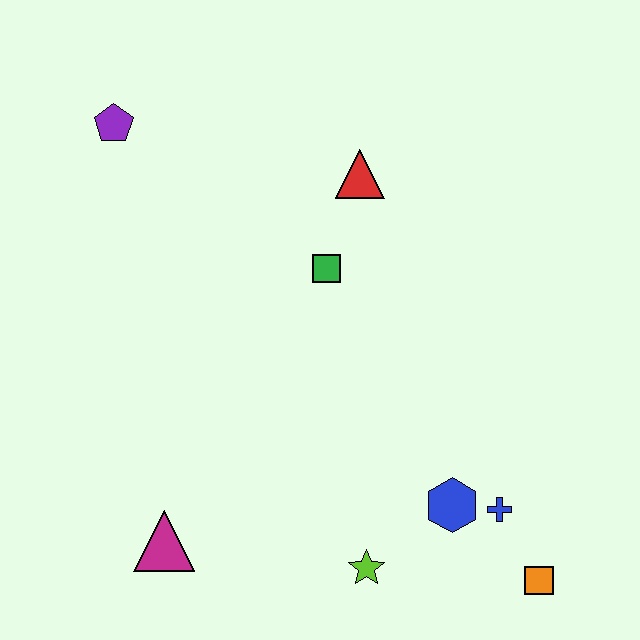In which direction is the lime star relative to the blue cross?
The lime star is to the left of the blue cross.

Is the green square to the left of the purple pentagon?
No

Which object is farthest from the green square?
The orange square is farthest from the green square.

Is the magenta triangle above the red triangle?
No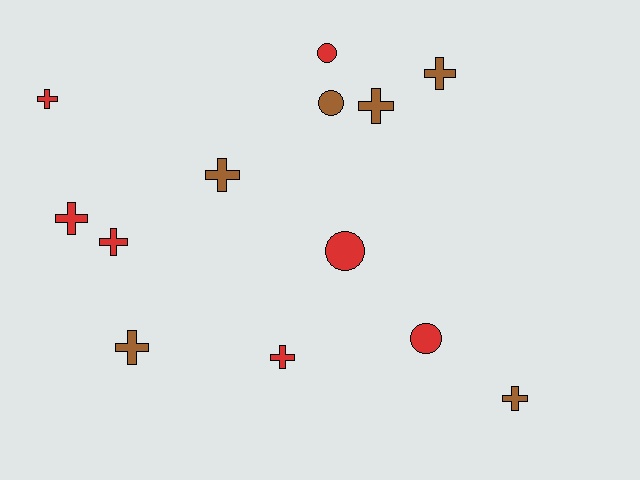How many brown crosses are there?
There are 5 brown crosses.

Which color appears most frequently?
Red, with 7 objects.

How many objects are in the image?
There are 13 objects.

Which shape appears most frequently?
Cross, with 9 objects.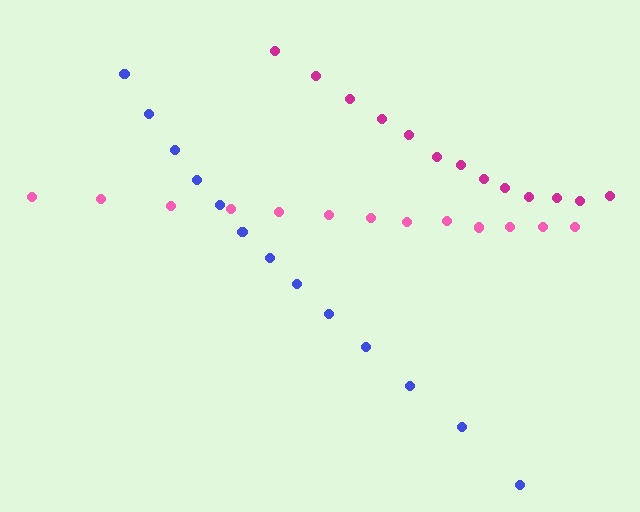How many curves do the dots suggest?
There are 3 distinct paths.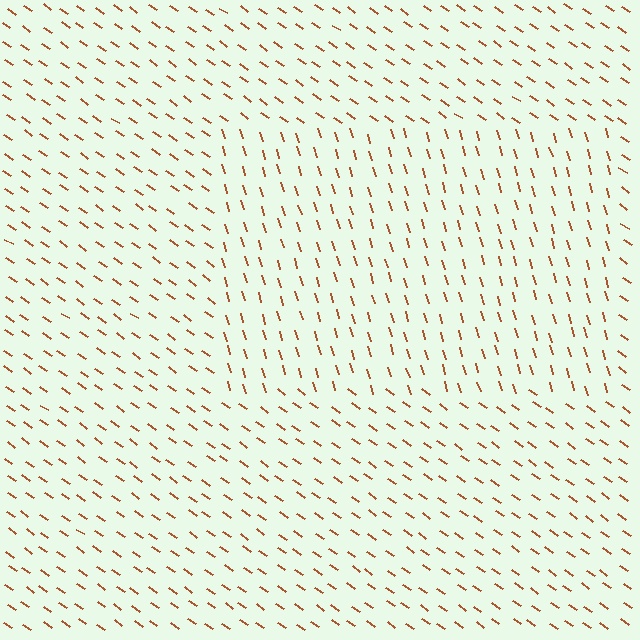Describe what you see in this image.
The image is filled with small brown line segments. A rectangle region in the image has lines oriented differently from the surrounding lines, creating a visible texture boundary.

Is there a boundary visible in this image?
Yes, there is a texture boundary formed by a change in line orientation.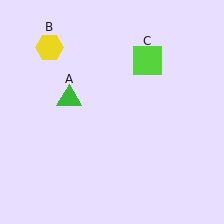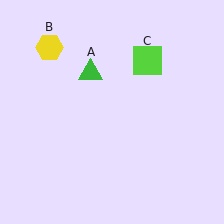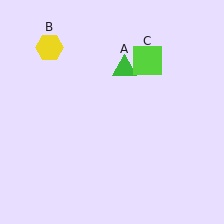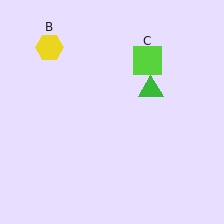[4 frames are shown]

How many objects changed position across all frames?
1 object changed position: green triangle (object A).